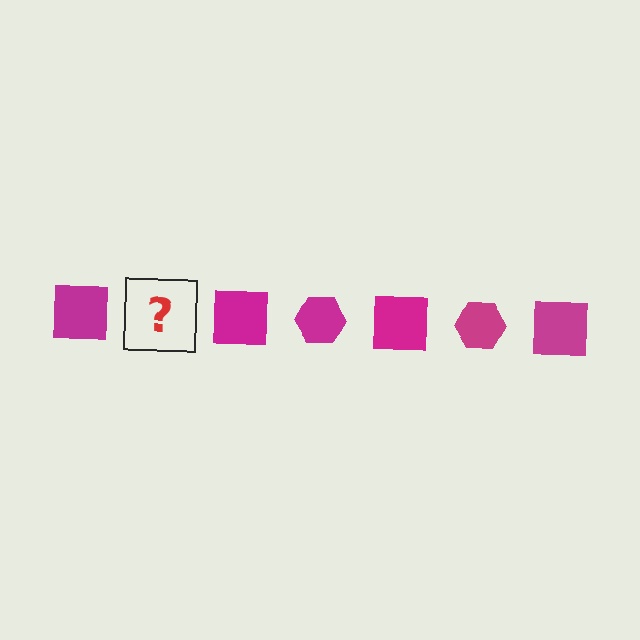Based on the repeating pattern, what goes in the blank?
The blank should be a magenta hexagon.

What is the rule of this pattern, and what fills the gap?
The rule is that the pattern cycles through square, hexagon shapes in magenta. The gap should be filled with a magenta hexagon.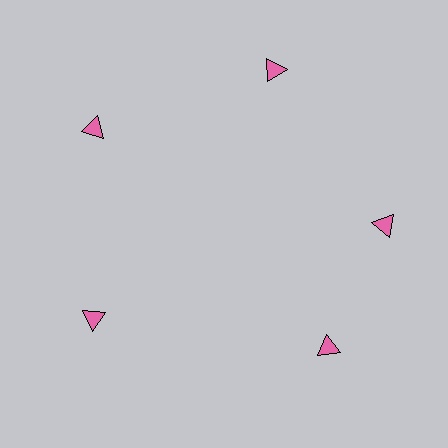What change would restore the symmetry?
The symmetry would be restored by rotating it back into even spacing with its neighbors so that all 5 triangles sit at equal angles and equal distance from the center.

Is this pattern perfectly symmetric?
No. The 5 pink triangles are arranged in a ring, but one element near the 5 o'clock position is rotated out of alignment along the ring, breaking the 5-fold rotational symmetry.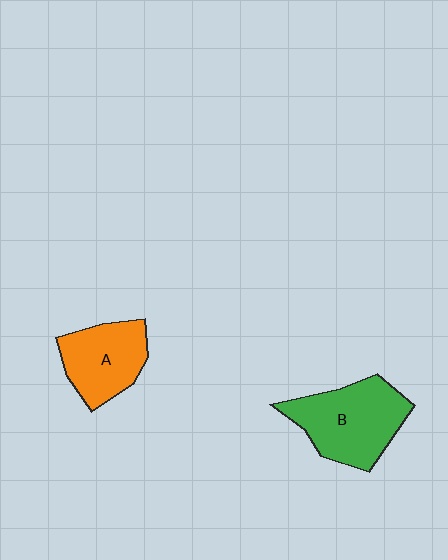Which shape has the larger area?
Shape B (green).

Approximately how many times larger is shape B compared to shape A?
Approximately 1.3 times.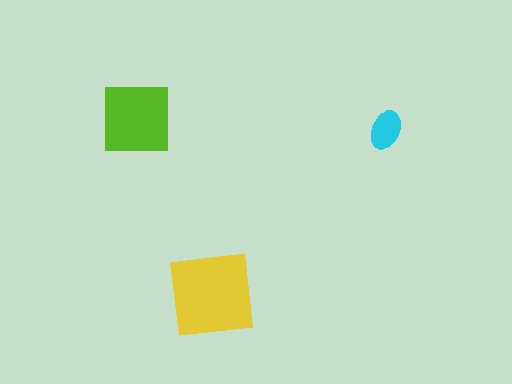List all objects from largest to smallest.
The yellow square, the lime square, the cyan ellipse.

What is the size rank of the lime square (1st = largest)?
2nd.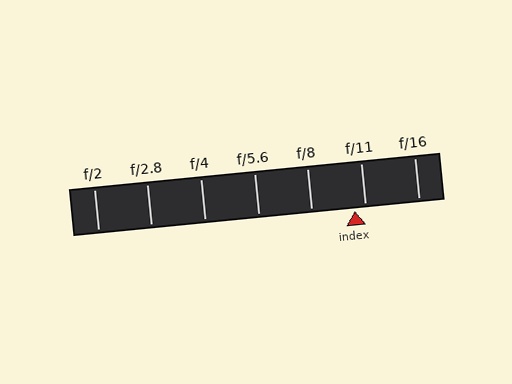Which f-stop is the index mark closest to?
The index mark is closest to f/11.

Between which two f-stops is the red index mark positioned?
The index mark is between f/8 and f/11.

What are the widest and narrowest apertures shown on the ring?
The widest aperture shown is f/2 and the narrowest is f/16.